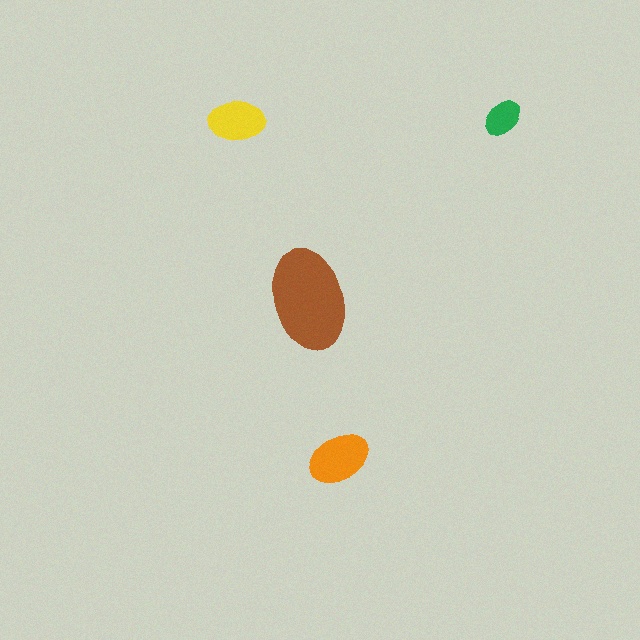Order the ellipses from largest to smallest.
the brown one, the orange one, the yellow one, the green one.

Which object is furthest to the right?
The green ellipse is rightmost.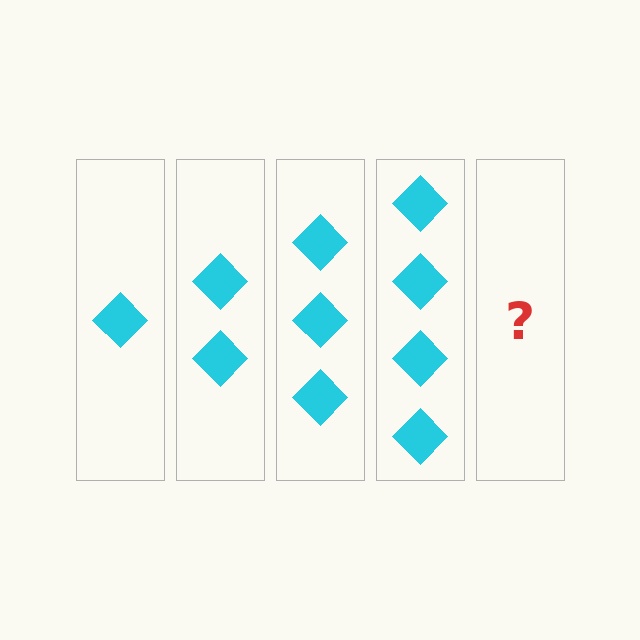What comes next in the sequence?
The next element should be 5 diamonds.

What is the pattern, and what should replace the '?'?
The pattern is that each step adds one more diamond. The '?' should be 5 diamonds.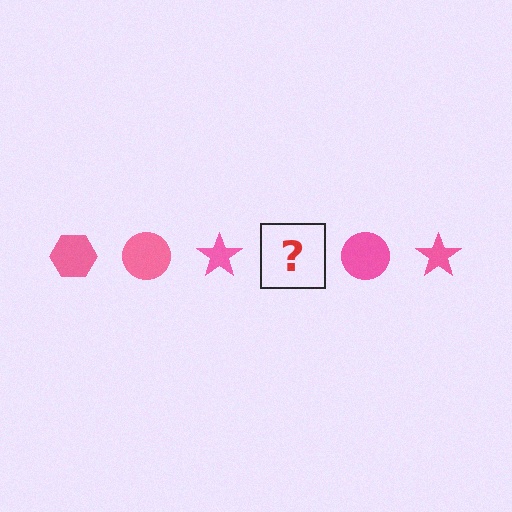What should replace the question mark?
The question mark should be replaced with a pink hexagon.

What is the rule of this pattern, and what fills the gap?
The rule is that the pattern cycles through hexagon, circle, star shapes in pink. The gap should be filled with a pink hexagon.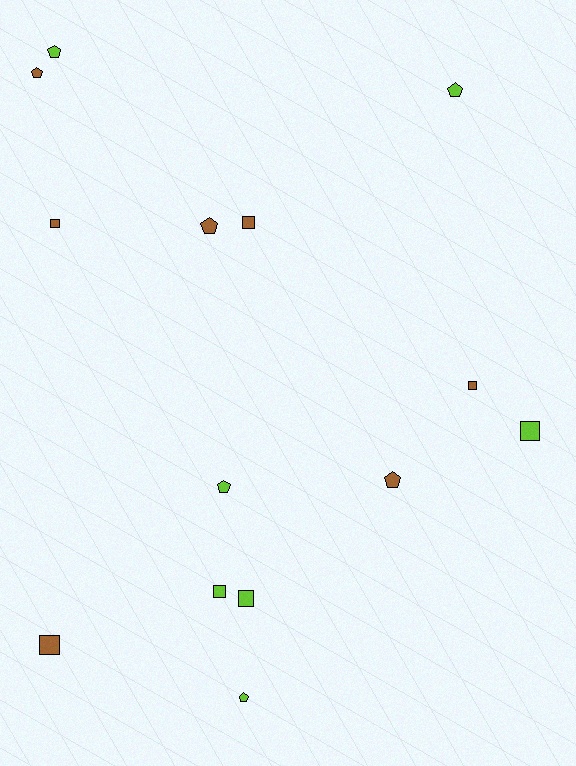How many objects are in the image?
There are 14 objects.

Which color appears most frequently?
Brown, with 7 objects.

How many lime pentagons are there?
There are 4 lime pentagons.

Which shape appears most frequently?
Square, with 7 objects.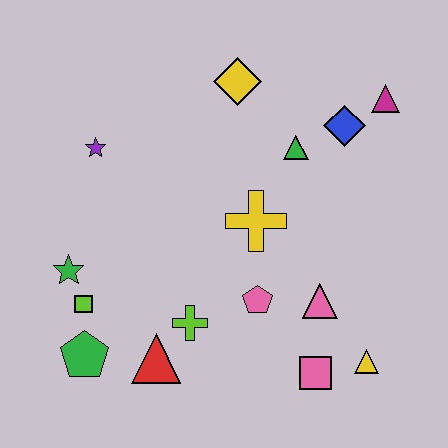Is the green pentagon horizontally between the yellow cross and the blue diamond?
No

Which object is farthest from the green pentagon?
The magenta triangle is farthest from the green pentagon.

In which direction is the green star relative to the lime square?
The green star is above the lime square.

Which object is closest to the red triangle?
The lime cross is closest to the red triangle.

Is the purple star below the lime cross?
No